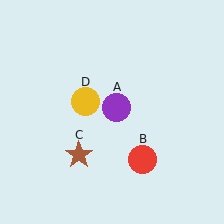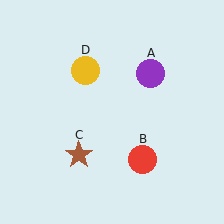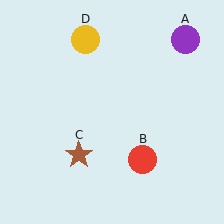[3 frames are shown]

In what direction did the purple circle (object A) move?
The purple circle (object A) moved up and to the right.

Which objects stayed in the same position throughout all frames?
Red circle (object B) and brown star (object C) remained stationary.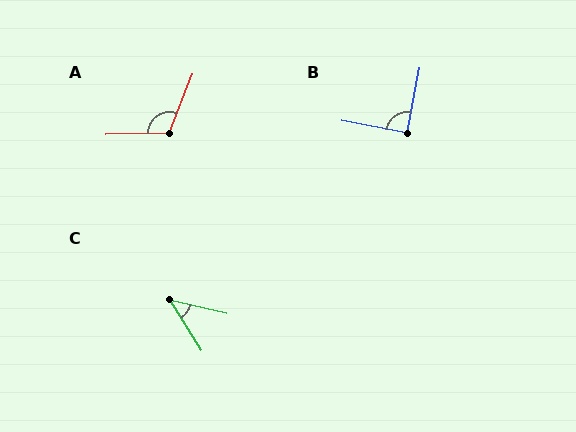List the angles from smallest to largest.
C (45°), B (91°), A (112°).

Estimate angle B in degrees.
Approximately 91 degrees.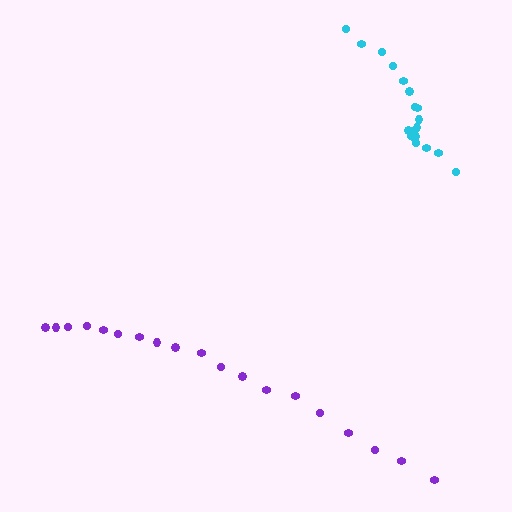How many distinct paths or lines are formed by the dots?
There are 2 distinct paths.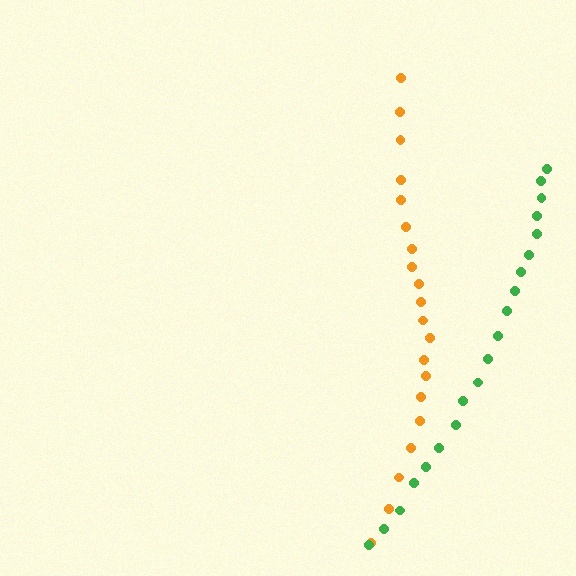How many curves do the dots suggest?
There are 2 distinct paths.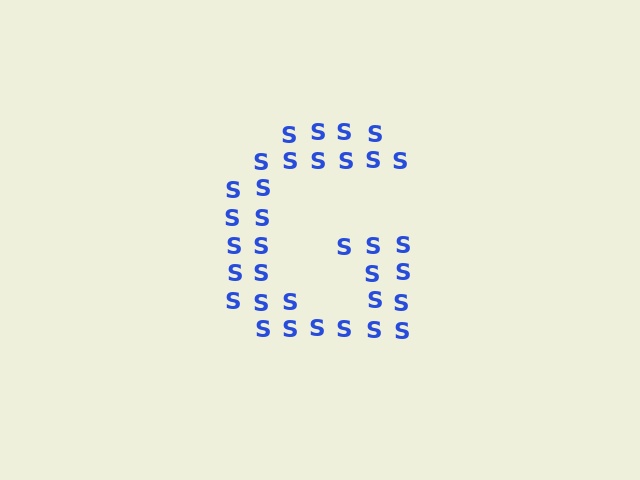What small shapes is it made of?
It is made of small letter S's.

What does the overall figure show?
The overall figure shows the letter G.